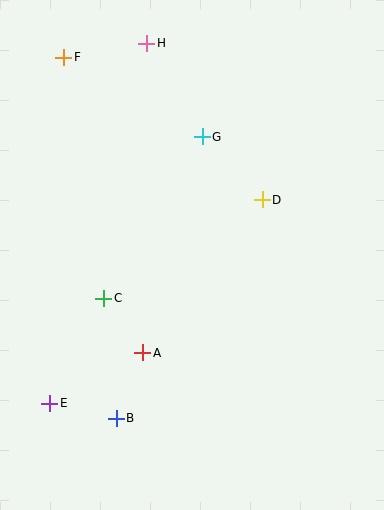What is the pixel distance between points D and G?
The distance between D and G is 87 pixels.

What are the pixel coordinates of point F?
Point F is at (64, 57).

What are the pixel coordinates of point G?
Point G is at (202, 137).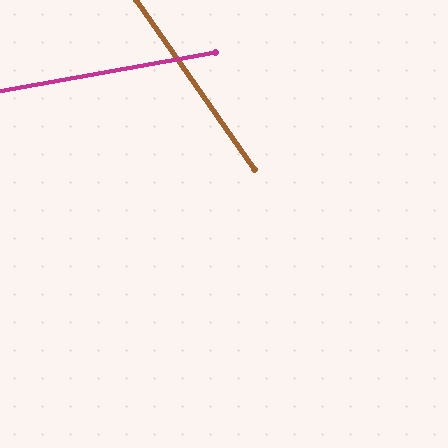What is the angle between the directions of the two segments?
Approximately 65 degrees.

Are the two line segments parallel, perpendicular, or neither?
Neither parallel nor perpendicular — they differ by about 65°.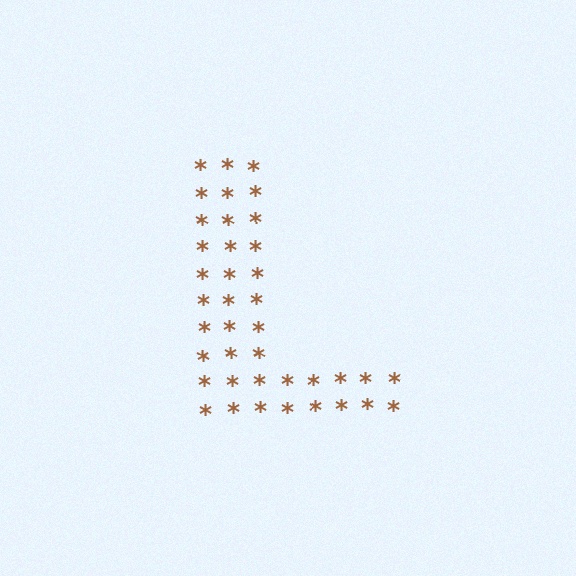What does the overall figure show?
The overall figure shows the letter L.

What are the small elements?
The small elements are asterisks.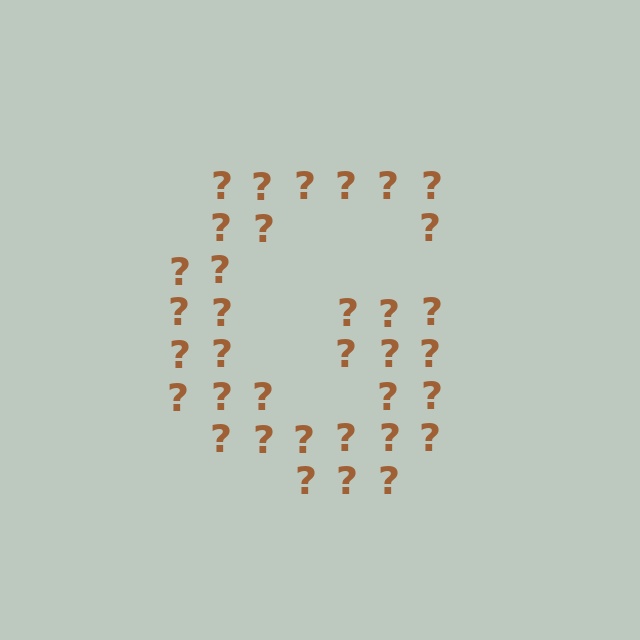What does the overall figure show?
The overall figure shows the letter G.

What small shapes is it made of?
It is made of small question marks.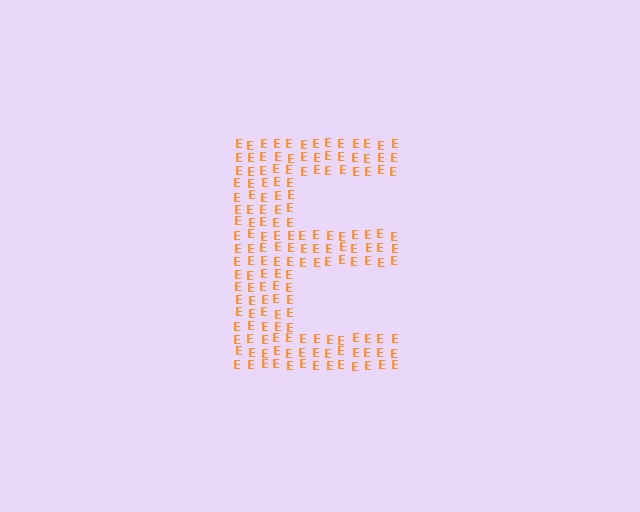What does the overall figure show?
The overall figure shows the letter E.